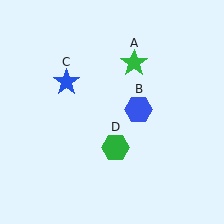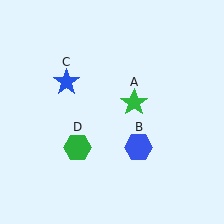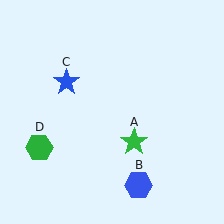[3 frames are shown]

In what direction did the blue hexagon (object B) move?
The blue hexagon (object B) moved down.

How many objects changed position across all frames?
3 objects changed position: green star (object A), blue hexagon (object B), green hexagon (object D).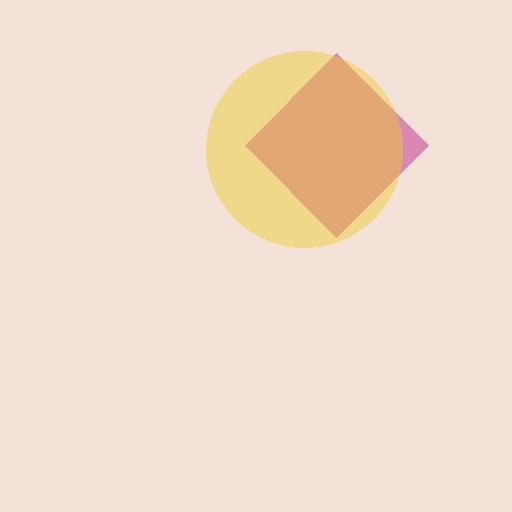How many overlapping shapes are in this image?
There are 2 overlapping shapes in the image.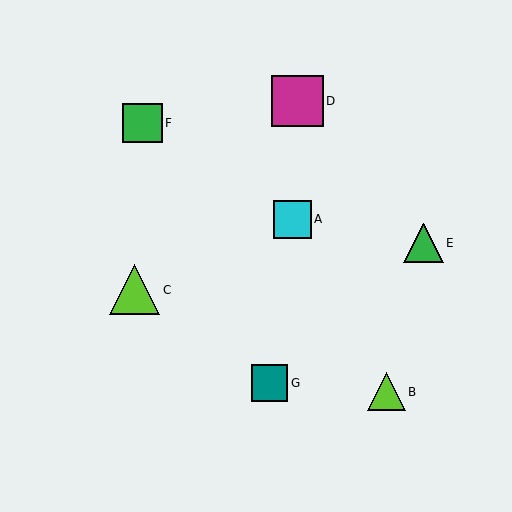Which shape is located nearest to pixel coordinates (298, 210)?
The cyan square (labeled A) at (292, 219) is nearest to that location.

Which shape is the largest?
The magenta square (labeled D) is the largest.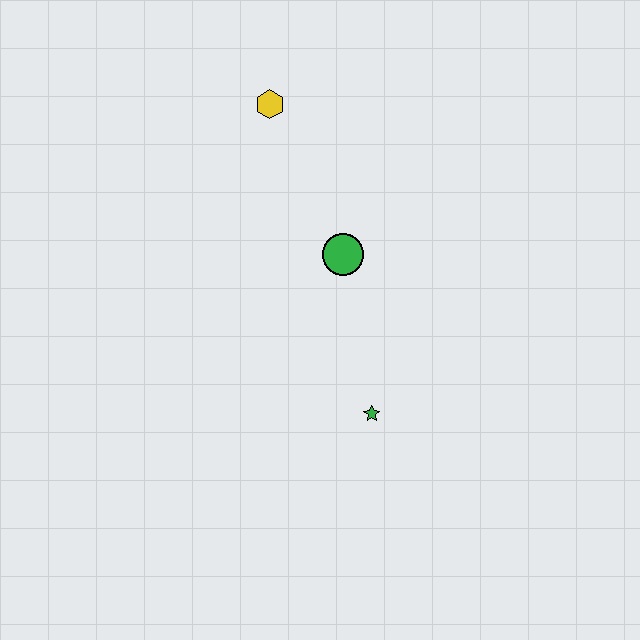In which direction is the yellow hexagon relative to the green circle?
The yellow hexagon is above the green circle.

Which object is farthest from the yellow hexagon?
The green star is farthest from the yellow hexagon.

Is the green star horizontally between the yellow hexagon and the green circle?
No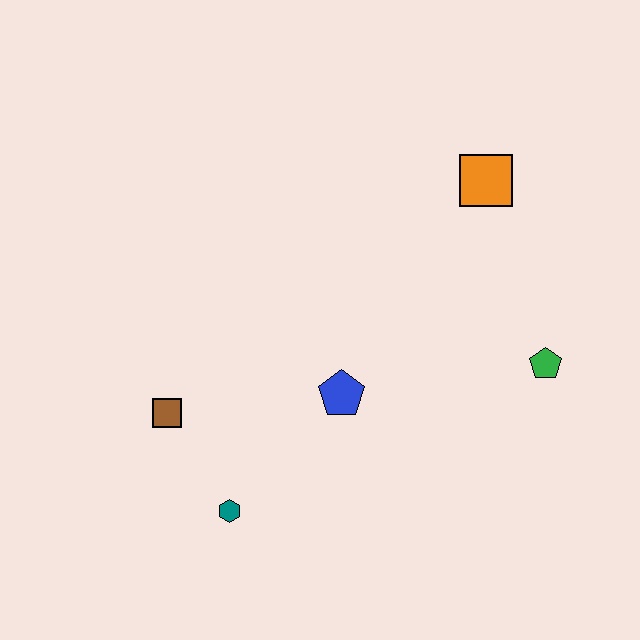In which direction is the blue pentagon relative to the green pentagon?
The blue pentagon is to the left of the green pentagon.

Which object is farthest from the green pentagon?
The brown square is farthest from the green pentagon.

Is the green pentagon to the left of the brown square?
No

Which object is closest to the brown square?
The teal hexagon is closest to the brown square.